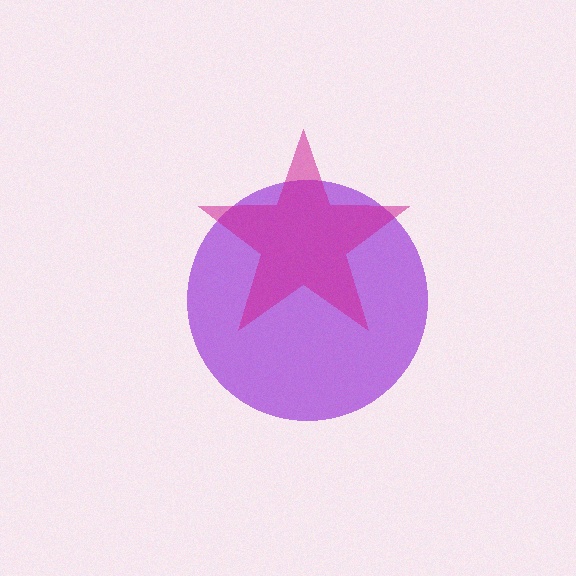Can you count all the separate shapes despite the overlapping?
Yes, there are 2 separate shapes.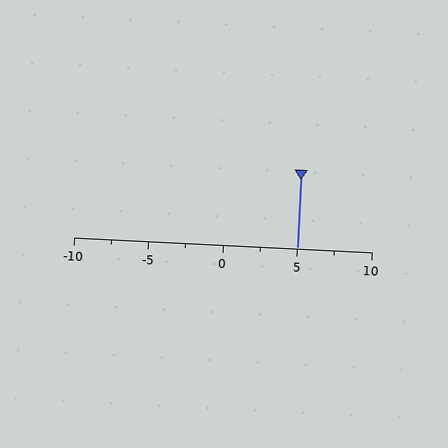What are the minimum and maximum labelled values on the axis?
The axis runs from -10 to 10.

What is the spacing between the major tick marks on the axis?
The major ticks are spaced 5 apart.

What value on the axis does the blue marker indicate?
The marker indicates approximately 5.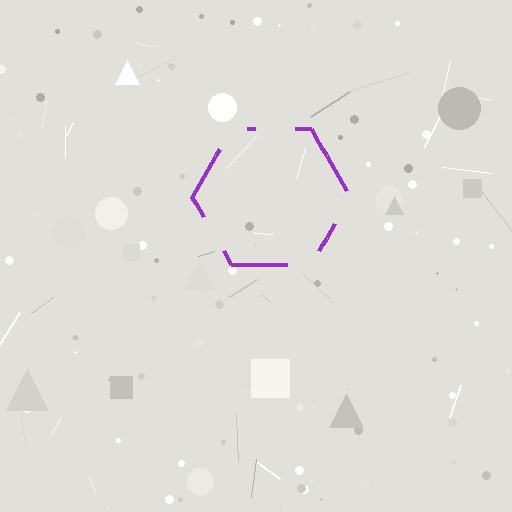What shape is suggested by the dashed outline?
The dashed outline suggests a hexagon.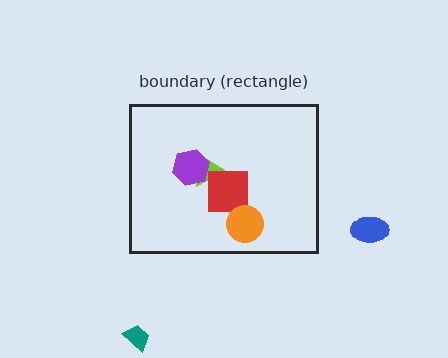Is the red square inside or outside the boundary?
Inside.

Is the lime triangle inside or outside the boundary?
Inside.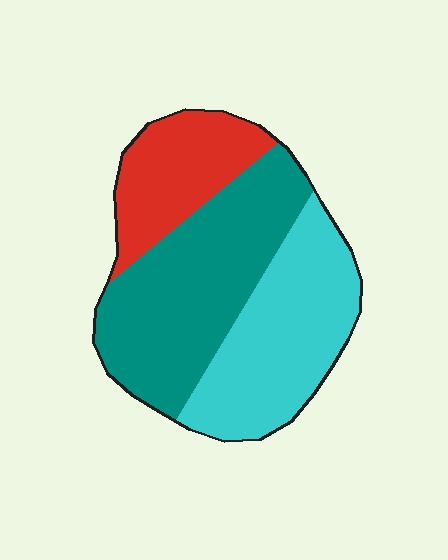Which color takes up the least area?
Red, at roughly 20%.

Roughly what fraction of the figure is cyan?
Cyan takes up about three eighths (3/8) of the figure.